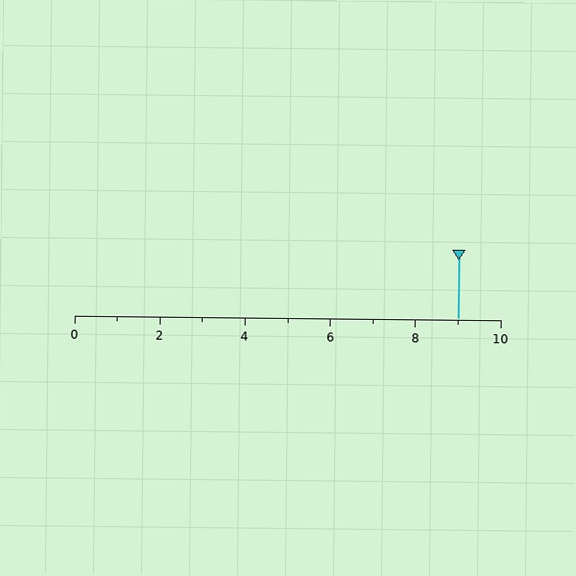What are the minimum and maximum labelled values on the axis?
The axis runs from 0 to 10.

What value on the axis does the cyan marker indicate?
The marker indicates approximately 9.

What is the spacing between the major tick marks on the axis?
The major ticks are spaced 2 apart.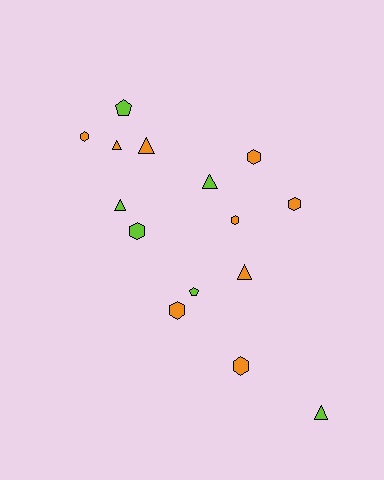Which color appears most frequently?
Orange, with 9 objects.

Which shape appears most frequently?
Hexagon, with 7 objects.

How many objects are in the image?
There are 15 objects.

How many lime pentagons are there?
There are 2 lime pentagons.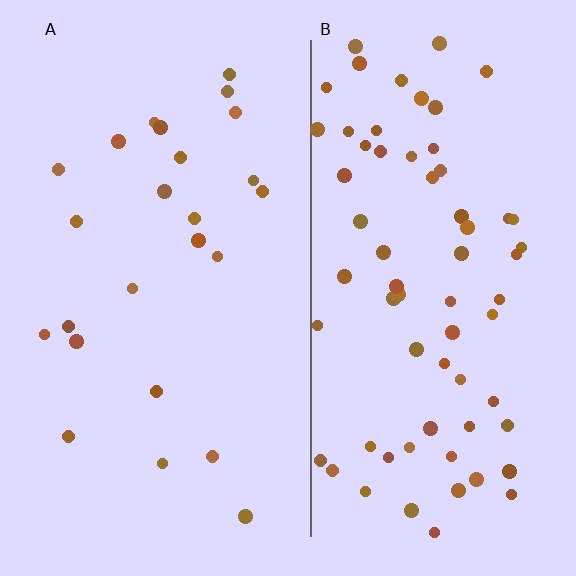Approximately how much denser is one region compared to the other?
Approximately 2.8× — region B over region A.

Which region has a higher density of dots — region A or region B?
B (the right).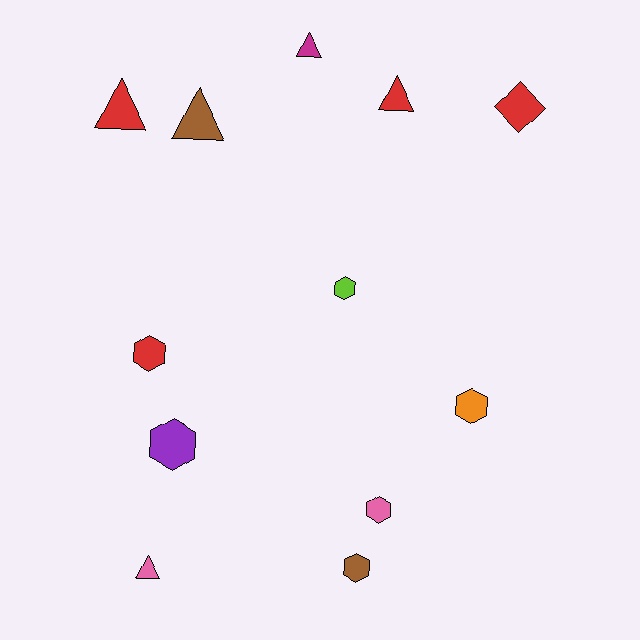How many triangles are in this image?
There are 5 triangles.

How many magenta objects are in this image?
There is 1 magenta object.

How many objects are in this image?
There are 12 objects.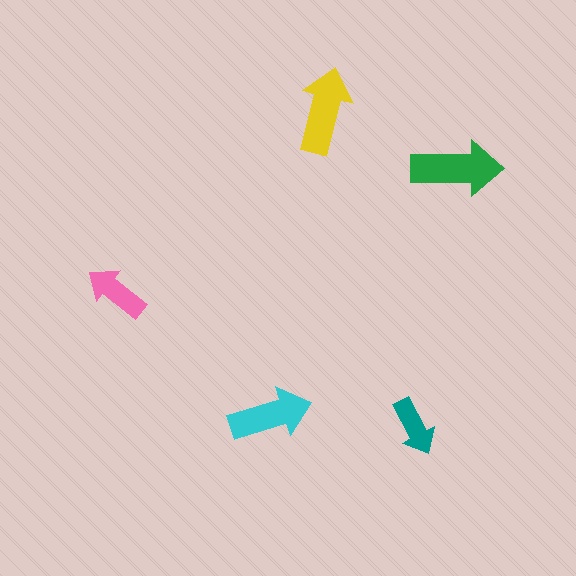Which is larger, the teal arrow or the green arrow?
The green one.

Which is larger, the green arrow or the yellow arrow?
The green one.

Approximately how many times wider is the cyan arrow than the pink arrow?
About 1.5 times wider.